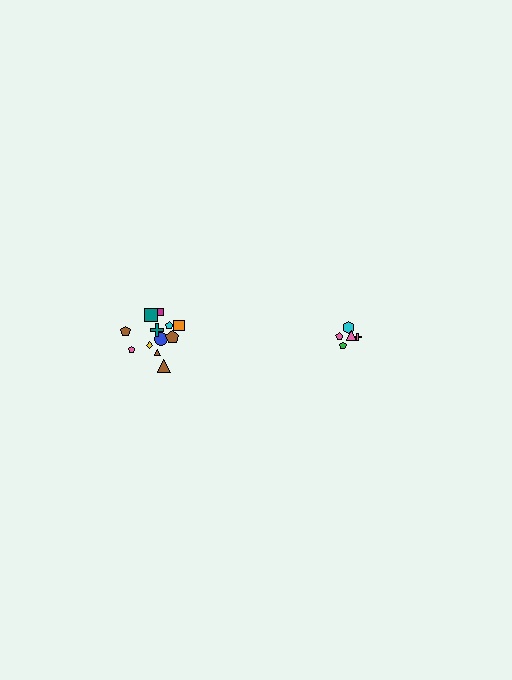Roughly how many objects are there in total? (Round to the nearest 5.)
Roughly 15 objects in total.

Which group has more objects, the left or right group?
The left group.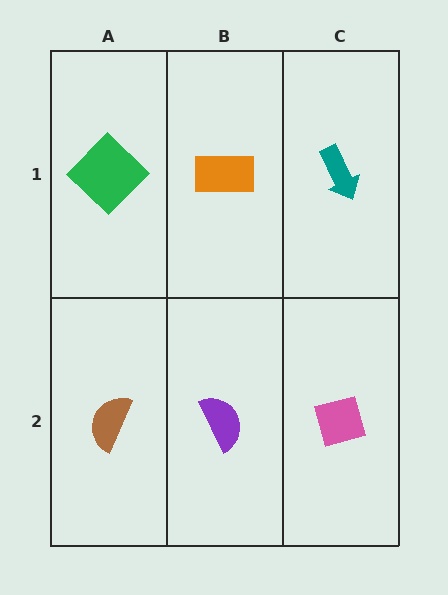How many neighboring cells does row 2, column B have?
3.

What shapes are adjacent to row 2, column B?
An orange rectangle (row 1, column B), a brown semicircle (row 2, column A), a pink square (row 2, column C).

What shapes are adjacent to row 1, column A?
A brown semicircle (row 2, column A), an orange rectangle (row 1, column B).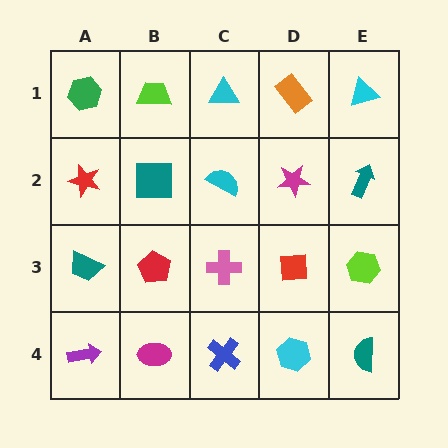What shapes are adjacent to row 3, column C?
A cyan semicircle (row 2, column C), a blue cross (row 4, column C), a red pentagon (row 3, column B), a red square (row 3, column D).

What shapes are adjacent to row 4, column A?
A teal trapezoid (row 3, column A), a magenta ellipse (row 4, column B).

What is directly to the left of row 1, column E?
An orange rectangle.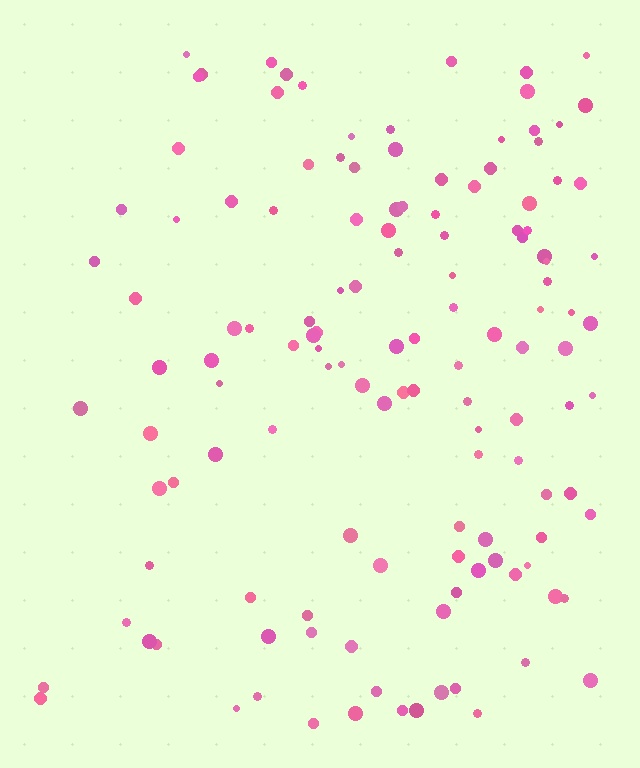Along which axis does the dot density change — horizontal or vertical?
Horizontal.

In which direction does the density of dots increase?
From left to right, with the right side densest.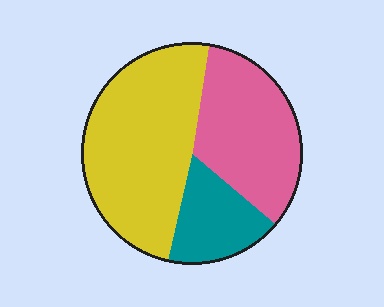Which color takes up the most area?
Yellow, at roughly 50%.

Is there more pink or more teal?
Pink.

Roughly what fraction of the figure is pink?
Pink takes up about one third (1/3) of the figure.